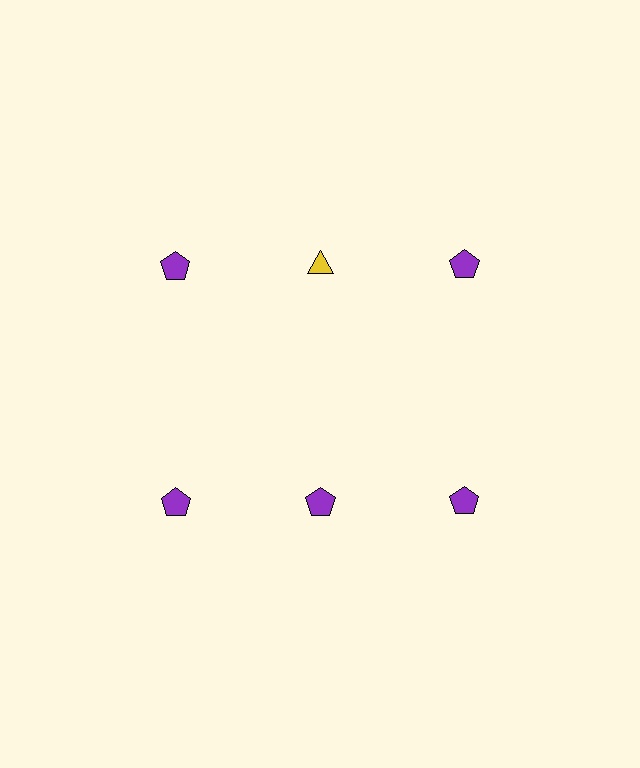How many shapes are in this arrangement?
There are 6 shapes arranged in a grid pattern.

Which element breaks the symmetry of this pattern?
The yellow triangle in the top row, second from left column breaks the symmetry. All other shapes are purple pentagons.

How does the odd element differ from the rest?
It differs in both color (yellow instead of purple) and shape (triangle instead of pentagon).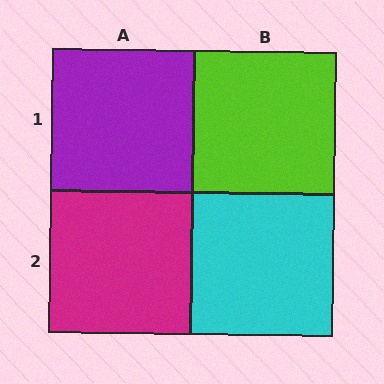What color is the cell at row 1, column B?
Lime.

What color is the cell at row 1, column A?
Purple.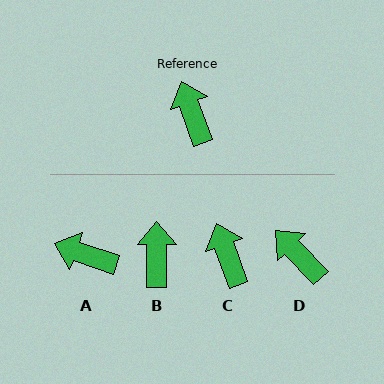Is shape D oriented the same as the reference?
No, it is off by about 24 degrees.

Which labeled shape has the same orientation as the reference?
C.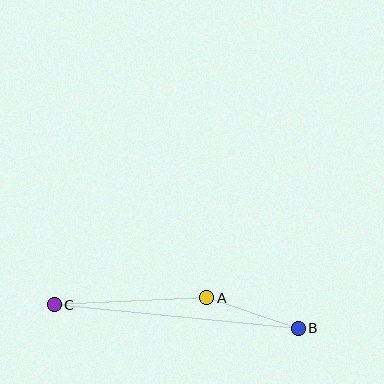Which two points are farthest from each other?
Points B and C are farthest from each other.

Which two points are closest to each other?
Points A and B are closest to each other.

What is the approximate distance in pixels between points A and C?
The distance between A and C is approximately 153 pixels.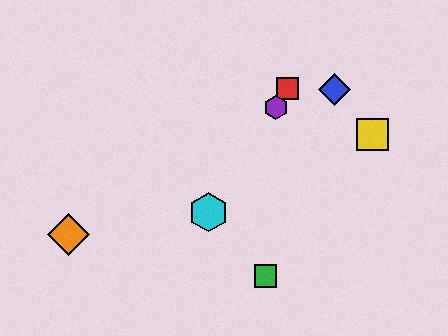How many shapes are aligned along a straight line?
3 shapes (the red square, the purple hexagon, the cyan hexagon) are aligned along a straight line.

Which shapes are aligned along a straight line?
The red square, the purple hexagon, the cyan hexagon are aligned along a straight line.